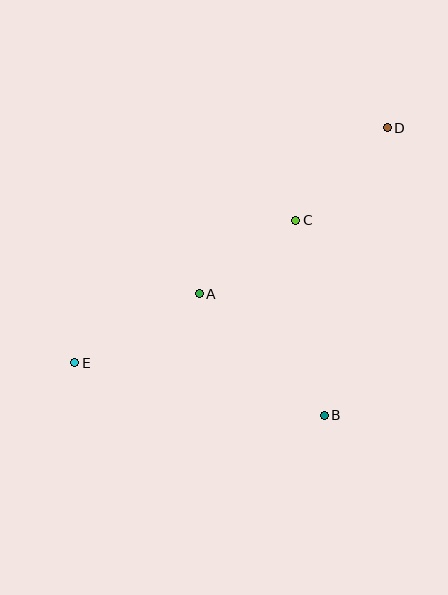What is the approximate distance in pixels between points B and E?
The distance between B and E is approximately 255 pixels.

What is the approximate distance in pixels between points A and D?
The distance between A and D is approximately 251 pixels.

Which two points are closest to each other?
Points A and C are closest to each other.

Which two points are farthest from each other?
Points D and E are farthest from each other.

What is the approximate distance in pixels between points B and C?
The distance between B and C is approximately 197 pixels.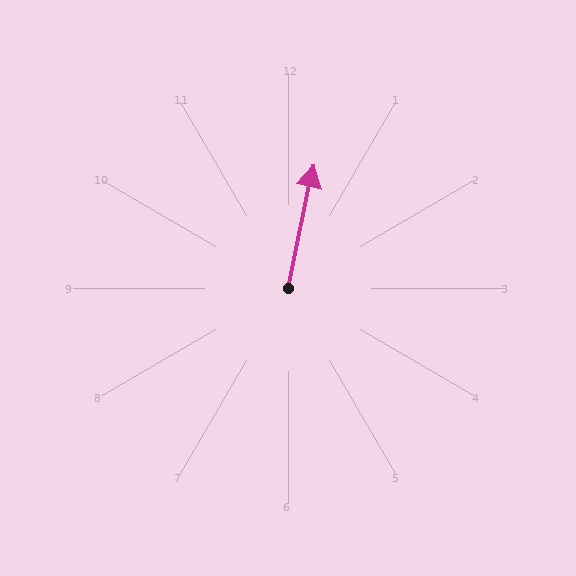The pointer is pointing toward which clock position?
Roughly 12 o'clock.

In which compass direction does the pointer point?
North.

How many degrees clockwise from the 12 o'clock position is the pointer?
Approximately 12 degrees.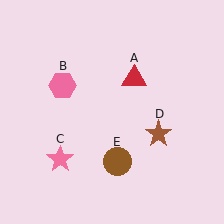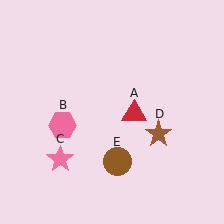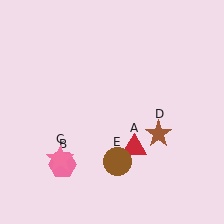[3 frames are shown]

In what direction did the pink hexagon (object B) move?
The pink hexagon (object B) moved down.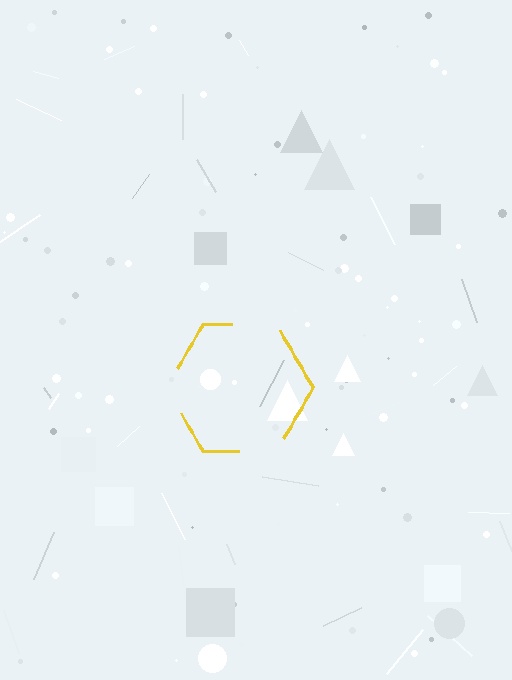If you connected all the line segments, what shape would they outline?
They would outline a hexagon.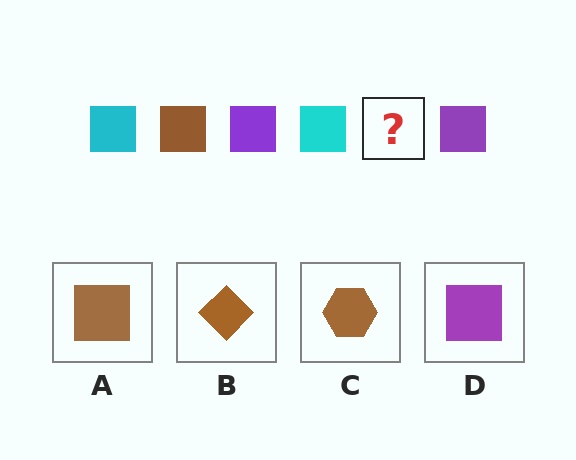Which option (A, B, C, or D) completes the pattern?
A.